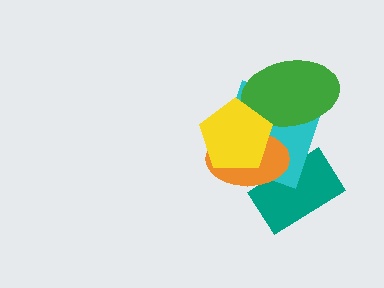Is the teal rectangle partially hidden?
Yes, it is partially covered by another shape.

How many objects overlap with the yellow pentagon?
3 objects overlap with the yellow pentagon.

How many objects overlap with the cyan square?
4 objects overlap with the cyan square.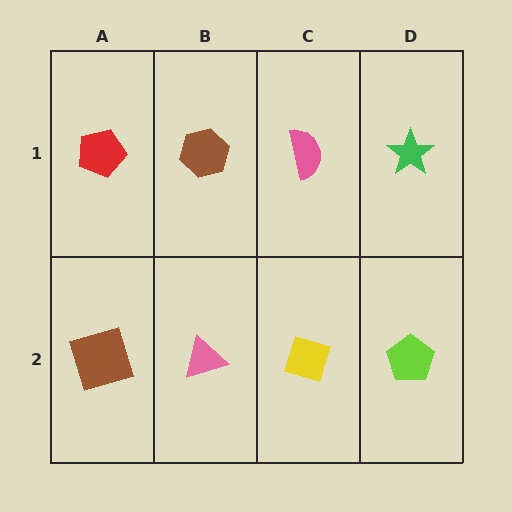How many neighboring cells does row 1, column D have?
2.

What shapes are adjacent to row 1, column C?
A yellow diamond (row 2, column C), a brown hexagon (row 1, column B), a green star (row 1, column D).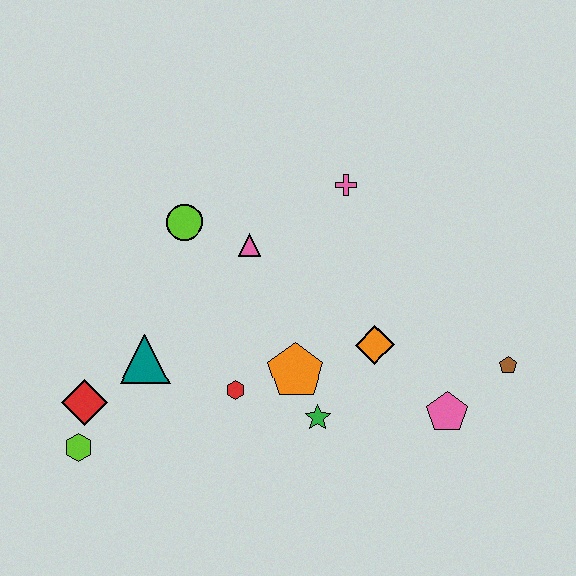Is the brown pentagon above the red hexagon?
Yes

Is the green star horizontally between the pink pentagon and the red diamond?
Yes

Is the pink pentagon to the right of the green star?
Yes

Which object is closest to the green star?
The orange pentagon is closest to the green star.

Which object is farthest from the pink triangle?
The brown pentagon is farthest from the pink triangle.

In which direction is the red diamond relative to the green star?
The red diamond is to the left of the green star.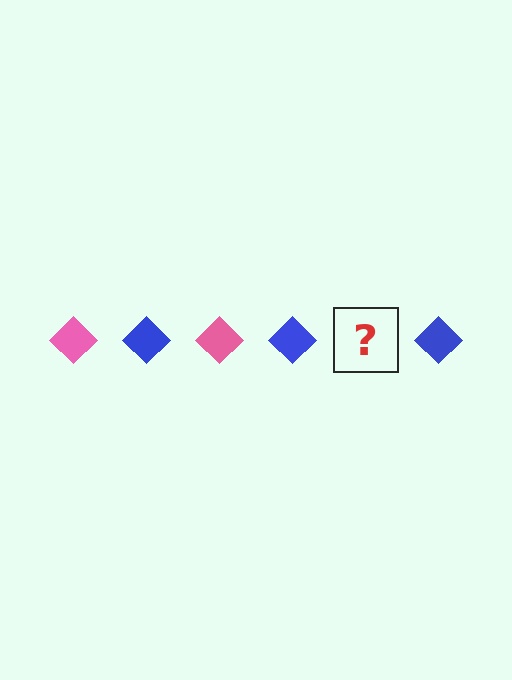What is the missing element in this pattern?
The missing element is a pink diamond.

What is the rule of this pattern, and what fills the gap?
The rule is that the pattern cycles through pink, blue diamonds. The gap should be filled with a pink diamond.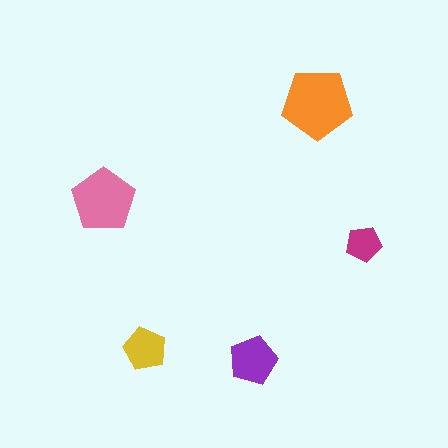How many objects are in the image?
There are 5 objects in the image.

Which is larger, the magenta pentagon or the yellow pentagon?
The yellow one.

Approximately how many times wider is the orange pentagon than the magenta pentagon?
About 2 times wider.